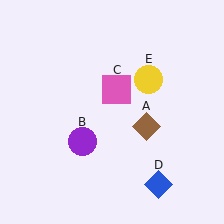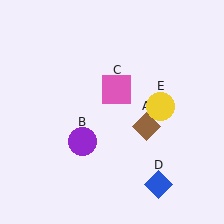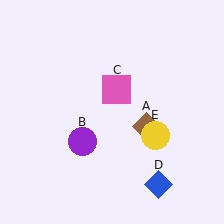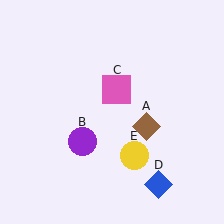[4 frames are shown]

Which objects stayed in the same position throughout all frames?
Brown diamond (object A) and purple circle (object B) and pink square (object C) and blue diamond (object D) remained stationary.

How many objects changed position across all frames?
1 object changed position: yellow circle (object E).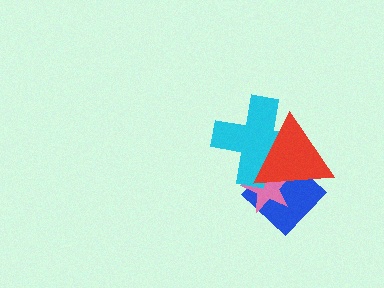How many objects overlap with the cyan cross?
3 objects overlap with the cyan cross.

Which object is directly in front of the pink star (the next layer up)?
The cyan cross is directly in front of the pink star.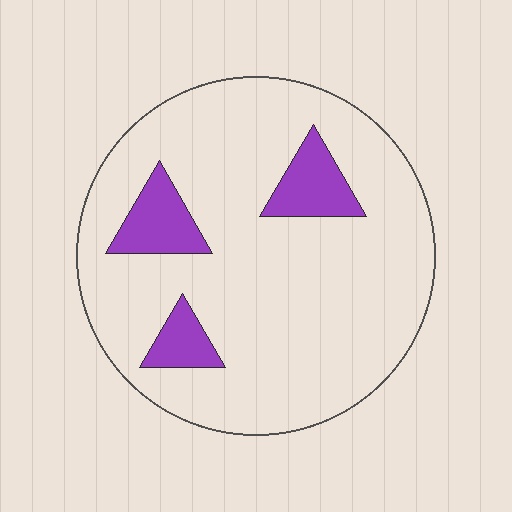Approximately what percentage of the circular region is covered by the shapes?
Approximately 15%.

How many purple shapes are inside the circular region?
3.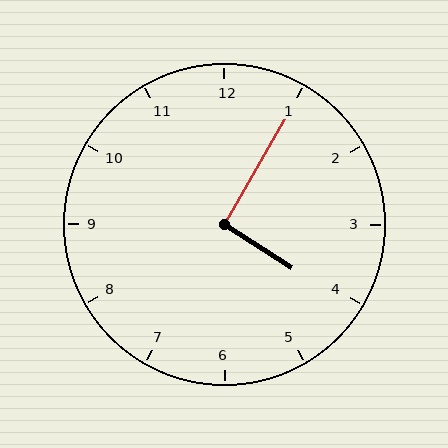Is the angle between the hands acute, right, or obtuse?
It is right.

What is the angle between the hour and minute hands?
Approximately 92 degrees.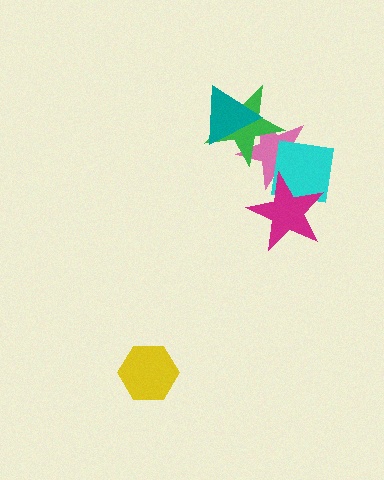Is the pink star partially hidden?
Yes, it is partially covered by another shape.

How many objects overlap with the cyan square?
2 objects overlap with the cyan square.